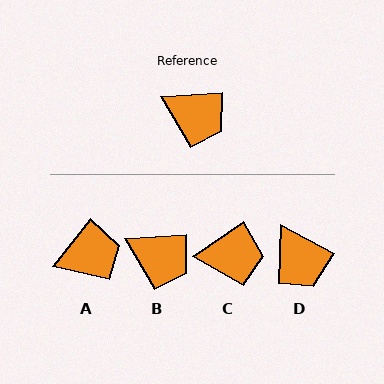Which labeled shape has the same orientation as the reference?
B.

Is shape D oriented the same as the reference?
No, it is off by about 32 degrees.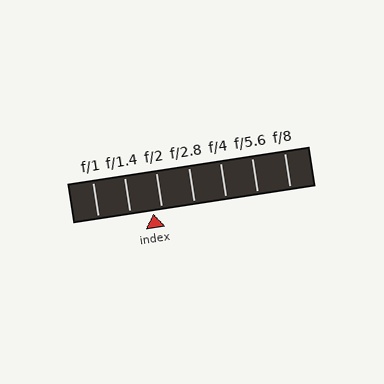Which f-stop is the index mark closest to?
The index mark is closest to f/2.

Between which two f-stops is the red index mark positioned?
The index mark is between f/1.4 and f/2.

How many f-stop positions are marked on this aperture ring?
There are 7 f-stop positions marked.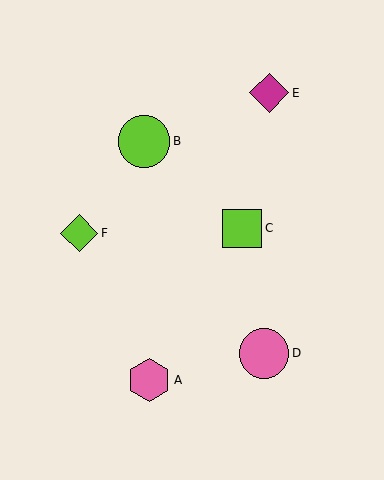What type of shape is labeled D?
Shape D is a pink circle.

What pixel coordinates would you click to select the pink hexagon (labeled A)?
Click at (149, 380) to select the pink hexagon A.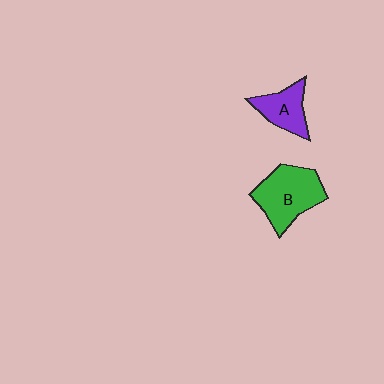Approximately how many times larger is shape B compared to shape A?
Approximately 1.6 times.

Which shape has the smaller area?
Shape A (purple).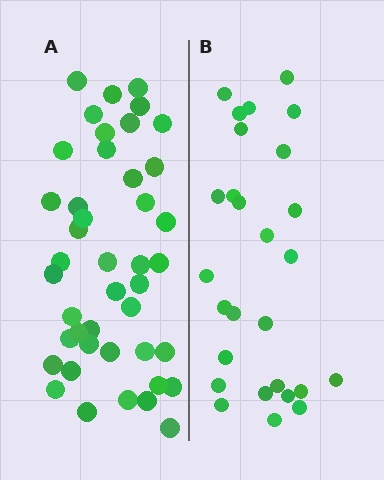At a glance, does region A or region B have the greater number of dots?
Region A (the left region) has more dots.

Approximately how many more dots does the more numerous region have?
Region A has approximately 15 more dots than region B.